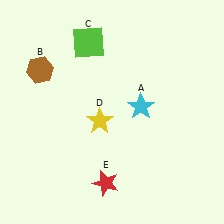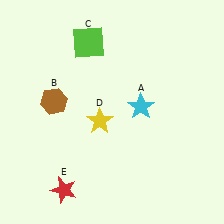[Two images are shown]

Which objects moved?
The objects that moved are: the brown hexagon (B), the red star (E).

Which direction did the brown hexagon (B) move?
The brown hexagon (B) moved down.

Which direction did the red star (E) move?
The red star (E) moved left.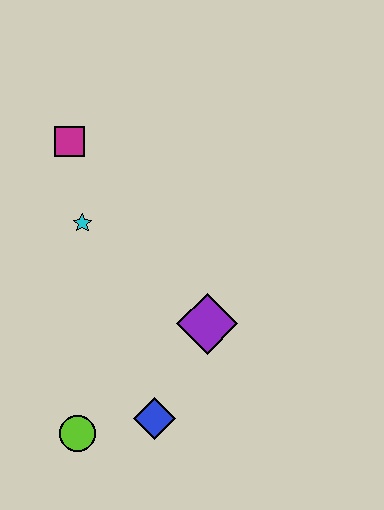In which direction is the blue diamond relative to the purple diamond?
The blue diamond is below the purple diamond.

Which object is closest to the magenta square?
The cyan star is closest to the magenta square.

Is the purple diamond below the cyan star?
Yes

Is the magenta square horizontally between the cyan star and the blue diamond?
No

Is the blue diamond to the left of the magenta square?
No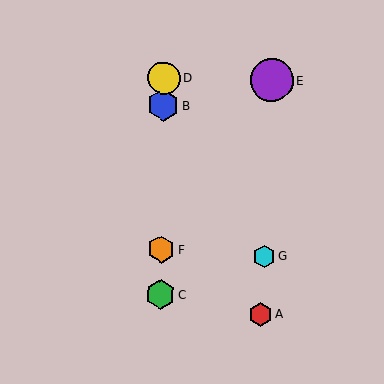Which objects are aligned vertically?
Objects B, C, D, F are aligned vertically.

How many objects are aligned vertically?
4 objects (B, C, D, F) are aligned vertically.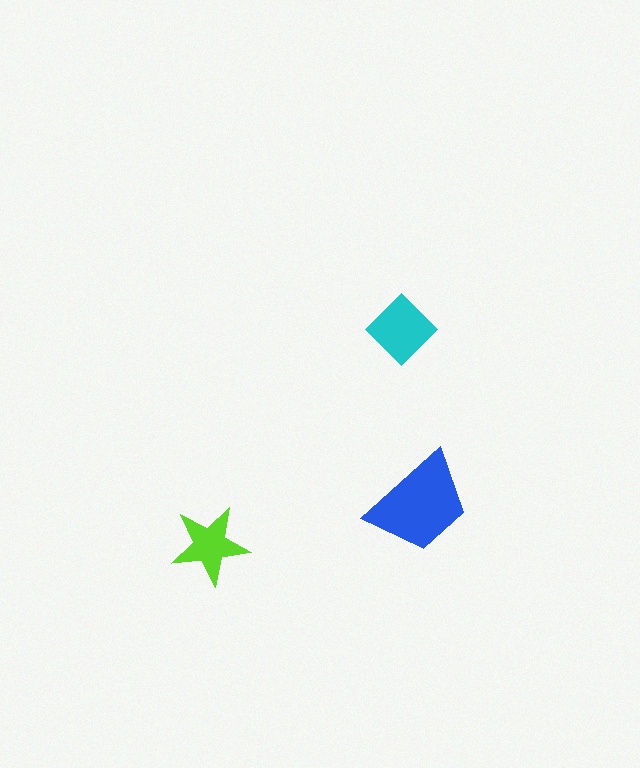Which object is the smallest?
The lime star.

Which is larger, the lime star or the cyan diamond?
The cyan diamond.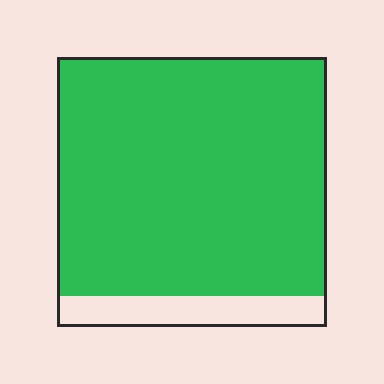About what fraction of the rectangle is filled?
About seven eighths (7/8).